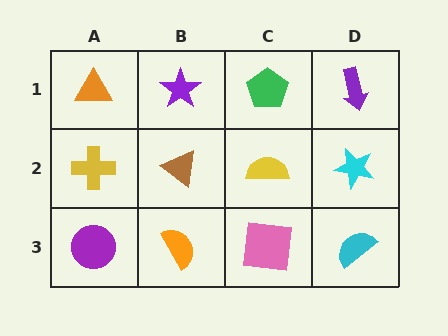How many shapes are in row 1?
4 shapes.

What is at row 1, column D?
A purple arrow.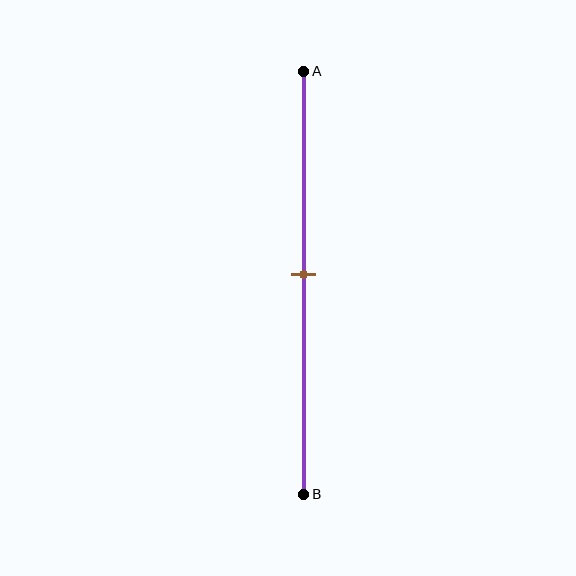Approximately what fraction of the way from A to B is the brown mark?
The brown mark is approximately 50% of the way from A to B.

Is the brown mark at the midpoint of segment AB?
Yes, the mark is approximately at the midpoint.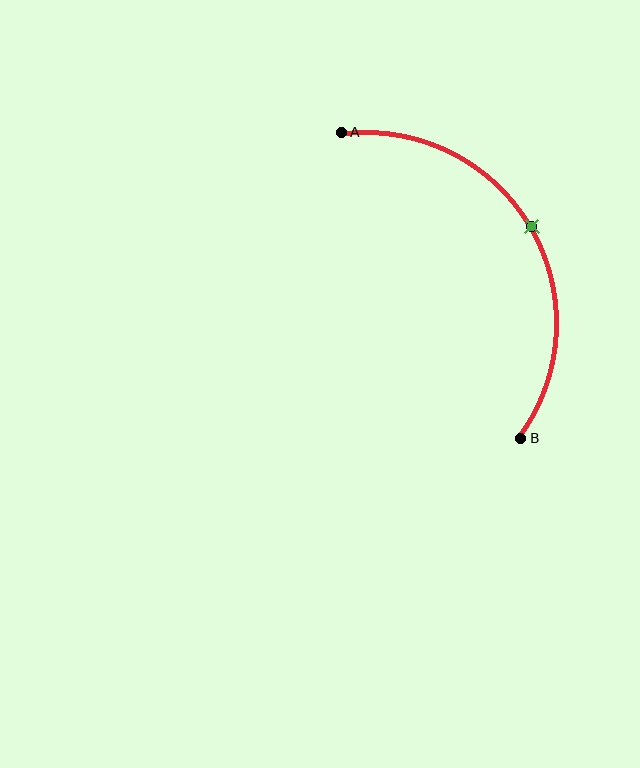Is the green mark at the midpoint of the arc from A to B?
Yes. The green mark lies on the arc at equal arc-length from both A and B — it is the arc midpoint.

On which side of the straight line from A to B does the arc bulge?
The arc bulges to the right of the straight line connecting A and B.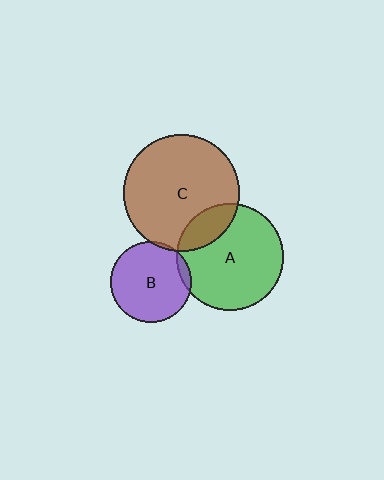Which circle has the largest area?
Circle C (brown).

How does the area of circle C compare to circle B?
Approximately 2.1 times.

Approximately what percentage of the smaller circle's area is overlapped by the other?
Approximately 5%.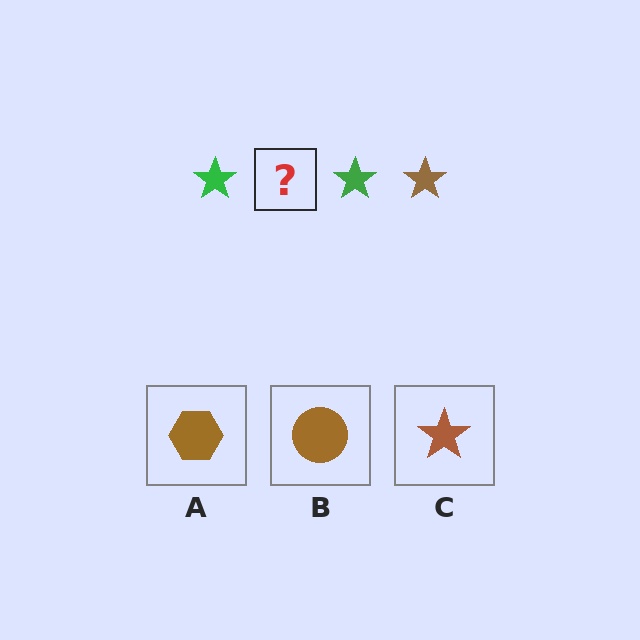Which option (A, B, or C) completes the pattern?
C.